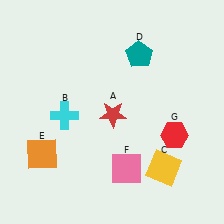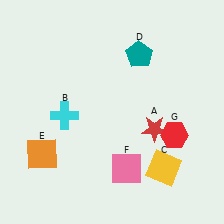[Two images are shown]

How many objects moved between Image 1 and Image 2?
1 object moved between the two images.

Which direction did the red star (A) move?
The red star (A) moved right.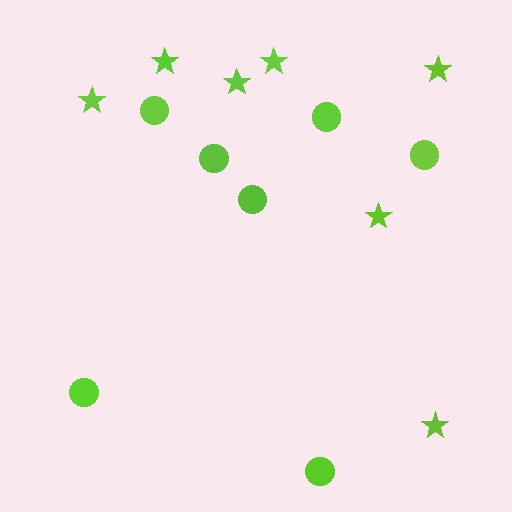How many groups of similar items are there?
There are 2 groups: one group of stars (7) and one group of circles (7).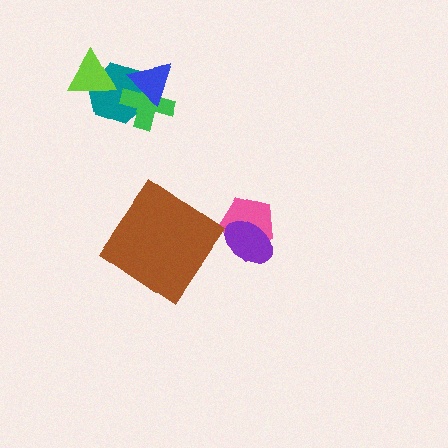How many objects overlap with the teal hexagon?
3 objects overlap with the teal hexagon.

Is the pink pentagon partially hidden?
Yes, it is partially covered by another shape.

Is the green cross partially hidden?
Yes, it is partially covered by another shape.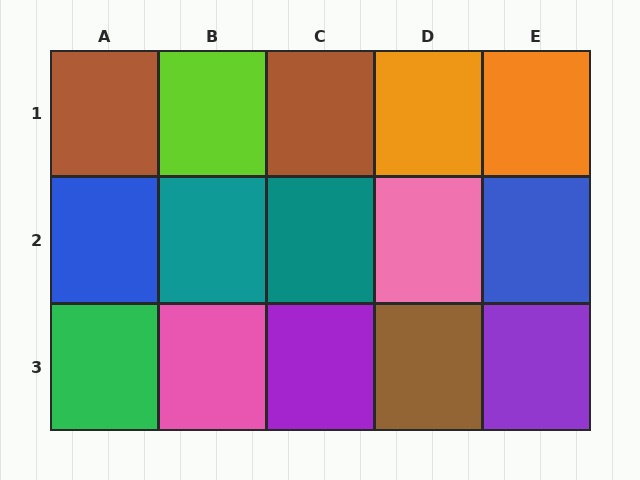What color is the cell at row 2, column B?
Teal.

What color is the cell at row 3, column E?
Purple.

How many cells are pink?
2 cells are pink.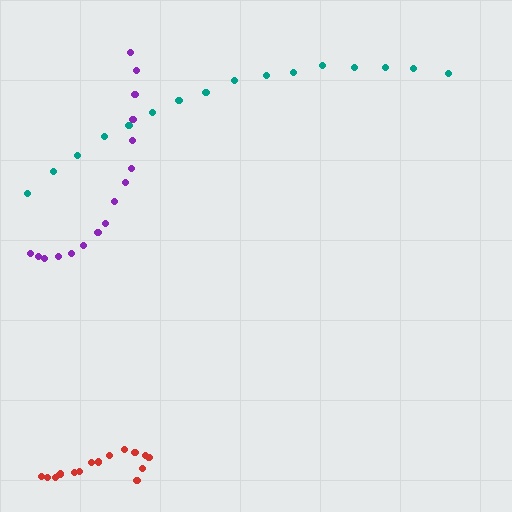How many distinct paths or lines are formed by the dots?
There are 3 distinct paths.